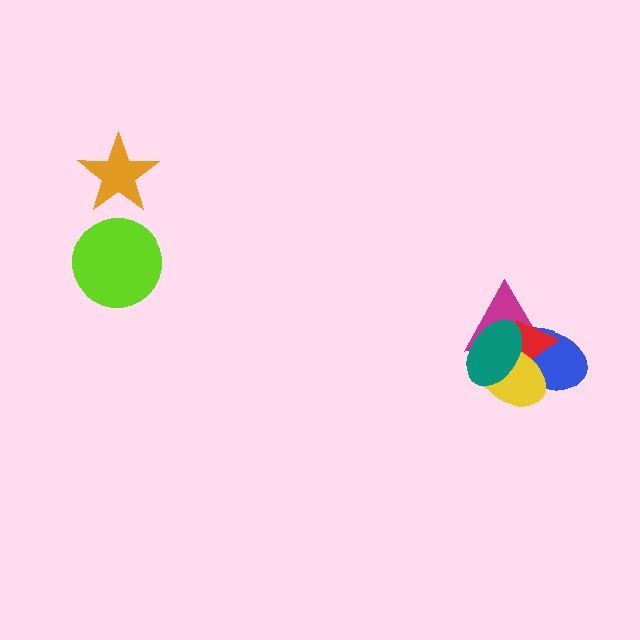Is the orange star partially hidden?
No, no other shape covers it.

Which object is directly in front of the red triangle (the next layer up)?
The yellow ellipse is directly in front of the red triangle.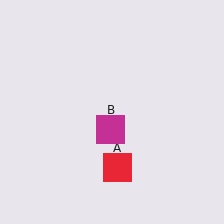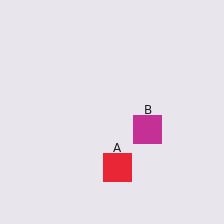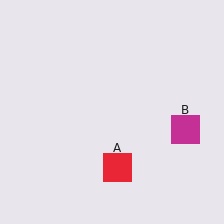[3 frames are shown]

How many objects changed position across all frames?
1 object changed position: magenta square (object B).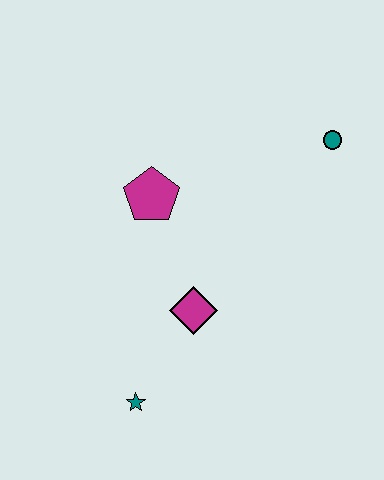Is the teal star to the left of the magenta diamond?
Yes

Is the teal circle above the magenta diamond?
Yes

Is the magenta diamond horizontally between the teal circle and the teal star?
Yes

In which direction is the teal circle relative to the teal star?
The teal circle is above the teal star.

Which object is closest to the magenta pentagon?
The magenta diamond is closest to the magenta pentagon.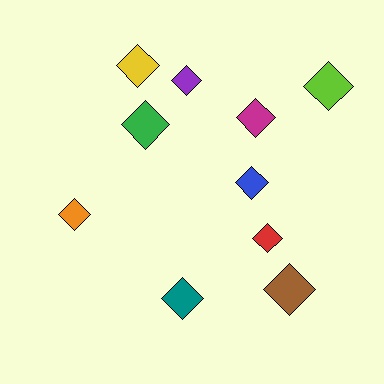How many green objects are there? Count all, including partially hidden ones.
There is 1 green object.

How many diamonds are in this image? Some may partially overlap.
There are 10 diamonds.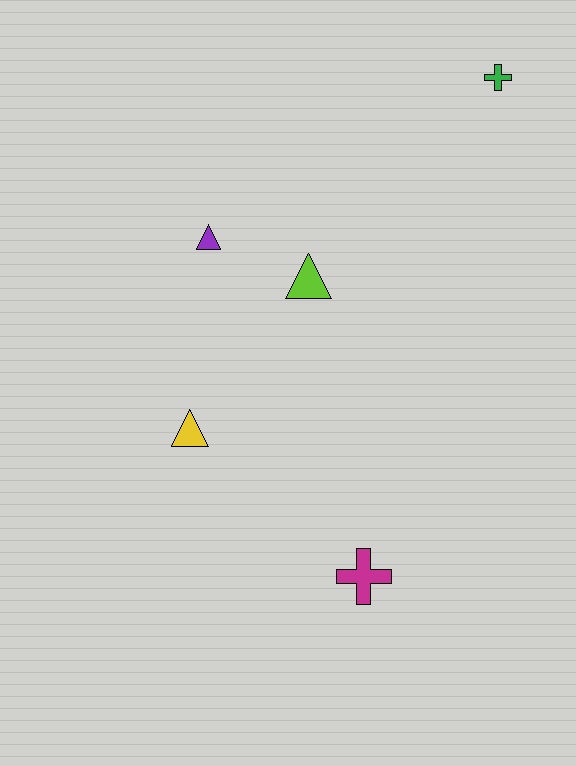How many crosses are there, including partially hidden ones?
There are 2 crosses.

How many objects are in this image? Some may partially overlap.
There are 5 objects.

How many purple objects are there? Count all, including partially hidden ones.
There is 1 purple object.